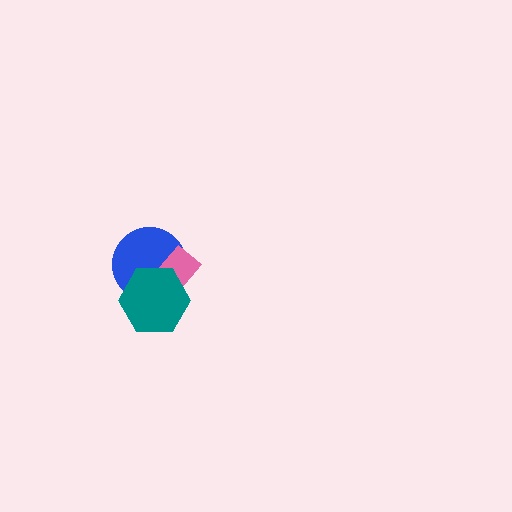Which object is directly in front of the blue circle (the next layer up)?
The pink rectangle is directly in front of the blue circle.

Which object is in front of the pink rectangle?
The teal hexagon is in front of the pink rectangle.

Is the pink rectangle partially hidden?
Yes, it is partially covered by another shape.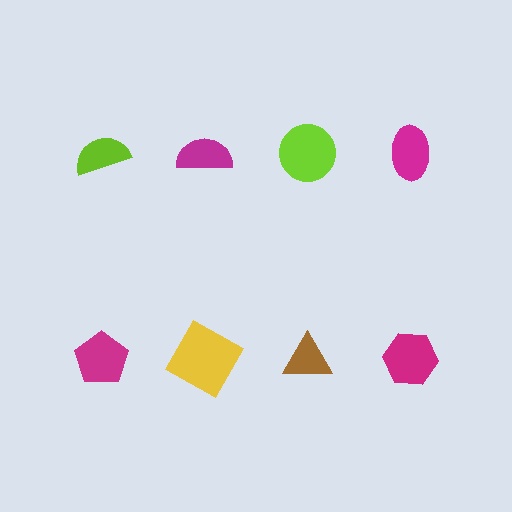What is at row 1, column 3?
A lime circle.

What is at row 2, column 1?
A magenta pentagon.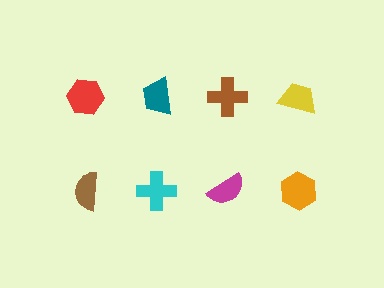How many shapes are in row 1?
4 shapes.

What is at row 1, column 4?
A yellow trapezoid.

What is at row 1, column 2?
A teal trapezoid.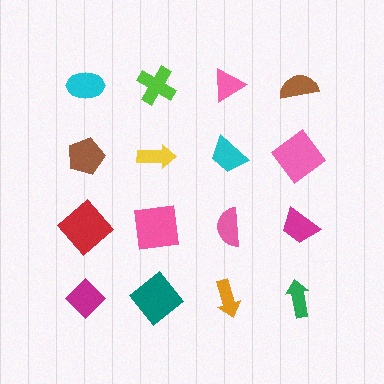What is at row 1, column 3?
A pink triangle.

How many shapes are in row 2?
4 shapes.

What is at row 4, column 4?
A green arrow.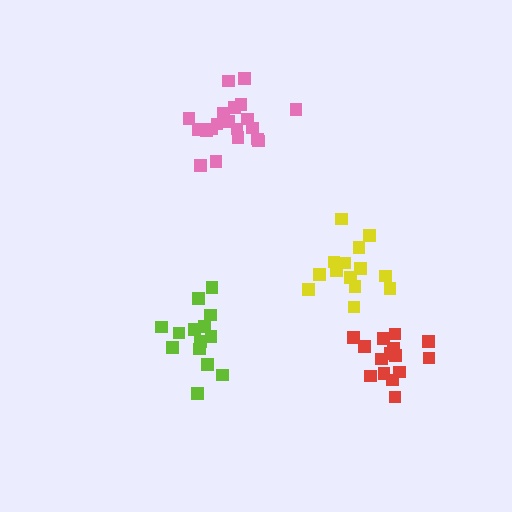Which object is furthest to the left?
The lime cluster is leftmost.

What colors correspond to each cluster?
The clusters are colored: lime, yellow, red, pink.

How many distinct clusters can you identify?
There are 4 distinct clusters.